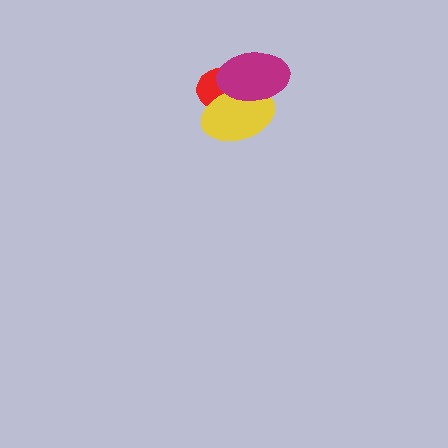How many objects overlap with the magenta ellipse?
2 objects overlap with the magenta ellipse.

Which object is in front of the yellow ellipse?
The magenta ellipse is in front of the yellow ellipse.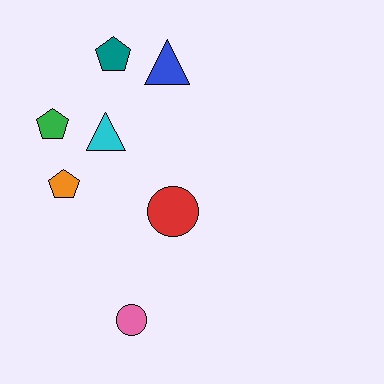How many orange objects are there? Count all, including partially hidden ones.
There is 1 orange object.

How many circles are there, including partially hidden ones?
There are 2 circles.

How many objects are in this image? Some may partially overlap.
There are 7 objects.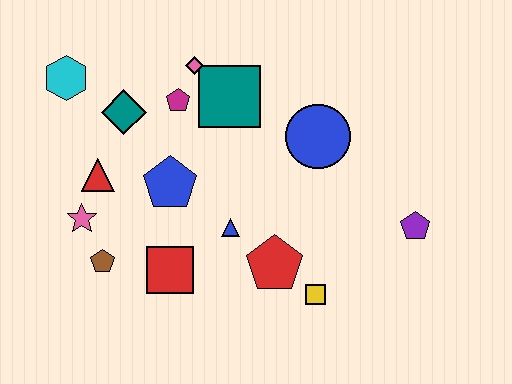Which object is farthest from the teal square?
The purple pentagon is farthest from the teal square.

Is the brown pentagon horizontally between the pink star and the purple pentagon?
Yes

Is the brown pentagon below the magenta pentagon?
Yes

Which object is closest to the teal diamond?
The magenta pentagon is closest to the teal diamond.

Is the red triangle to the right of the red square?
No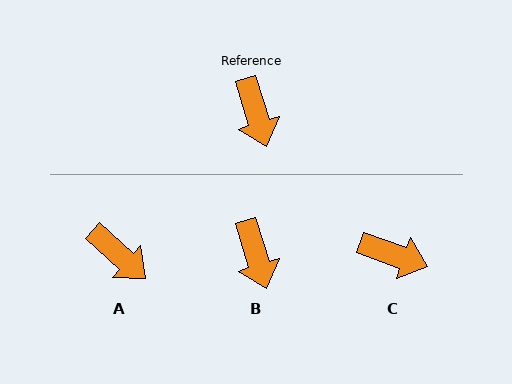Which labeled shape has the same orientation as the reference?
B.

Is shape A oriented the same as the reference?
No, it is off by about 31 degrees.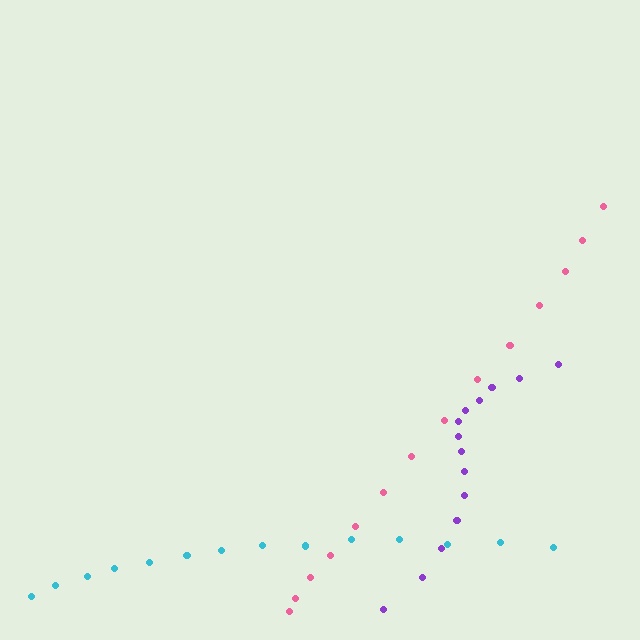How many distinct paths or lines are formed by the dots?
There are 3 distinct paths.